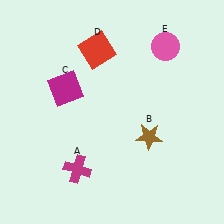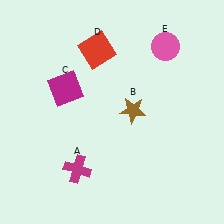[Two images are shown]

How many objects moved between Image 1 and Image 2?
1 object moved between the two images.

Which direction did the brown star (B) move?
The brown star (B) moved up.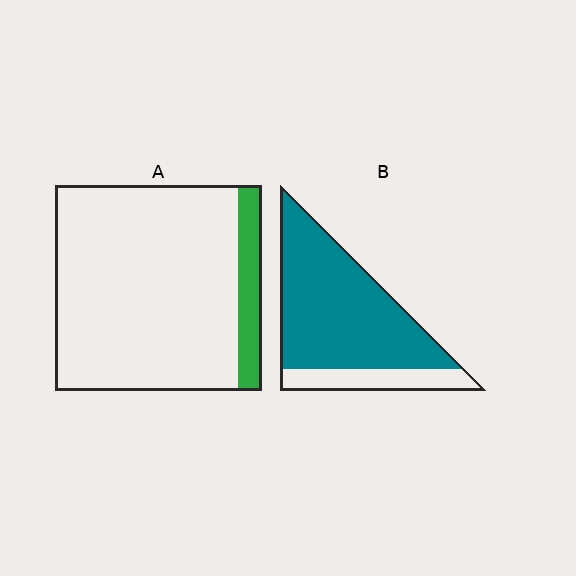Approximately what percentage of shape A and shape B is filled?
A is approximately 10% and B is approximately 80%.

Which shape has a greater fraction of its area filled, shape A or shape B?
Shape B.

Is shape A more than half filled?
No.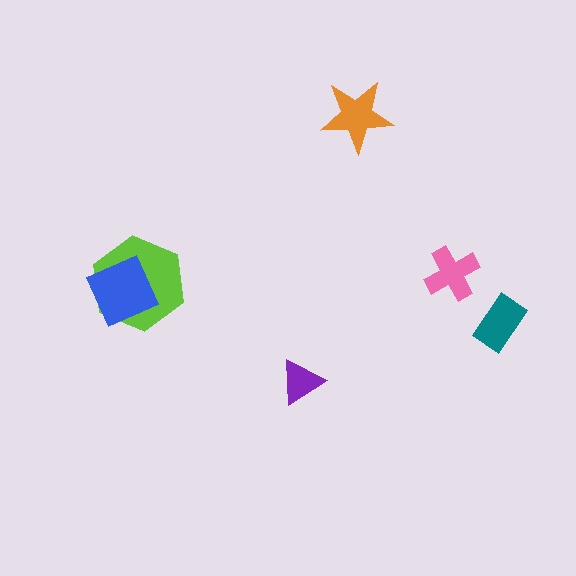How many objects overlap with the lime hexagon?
1 object overlaps with the lime hexagon.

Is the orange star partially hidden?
No, no other shape covers it.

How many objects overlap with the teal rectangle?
0 objects overlap with the teal rectangle.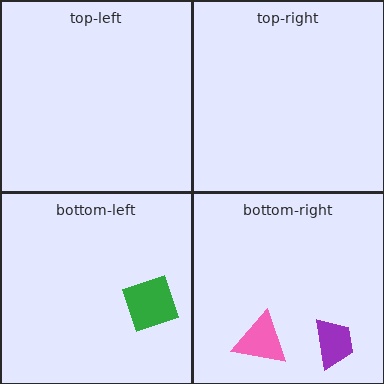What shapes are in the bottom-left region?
The green square.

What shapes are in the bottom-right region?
The purple trapezoid, the pink triangle.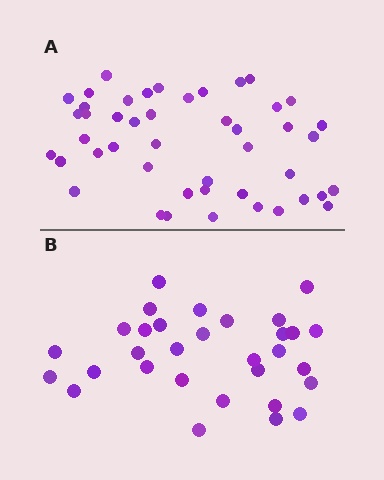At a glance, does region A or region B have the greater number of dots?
Region A (the top region) has more dots.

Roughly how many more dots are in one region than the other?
Region A has approximately 15 more dots than region B.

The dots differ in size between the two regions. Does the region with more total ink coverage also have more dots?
No. Region B has more total ink coverage because its dots are larger, but region A actually contains more individual dots. Total area can be misleading — the number of items is what matters here.